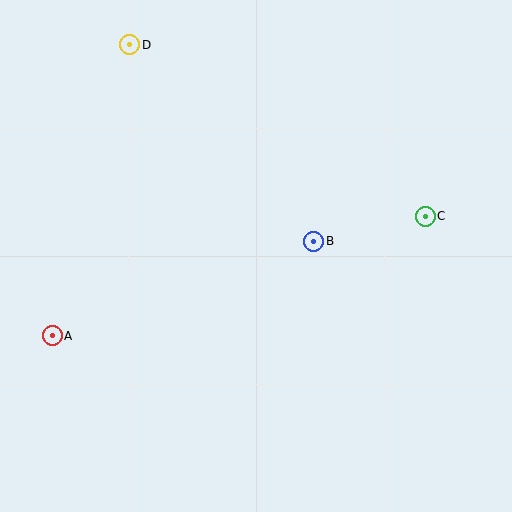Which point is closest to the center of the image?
Point B at (314, 241) is closest to the center.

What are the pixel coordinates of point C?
Point C is at (425, 216).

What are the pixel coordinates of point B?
Point B is at (314, 241).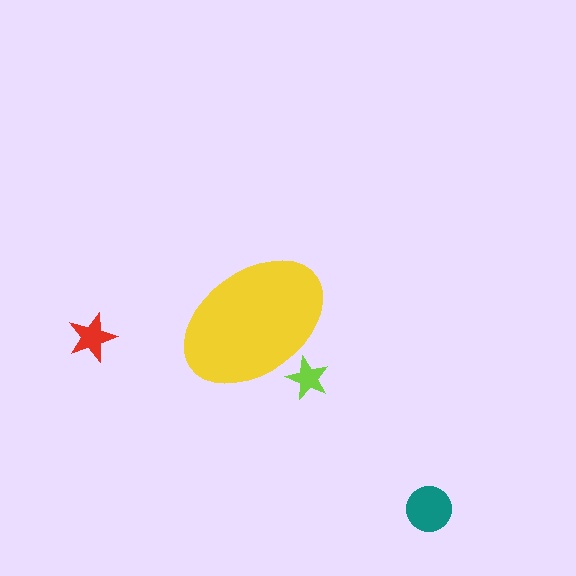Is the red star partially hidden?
No, the red star is fully visible.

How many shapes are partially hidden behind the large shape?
1 shape is partially hidden.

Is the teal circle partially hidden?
No, the teal circle is fully visible.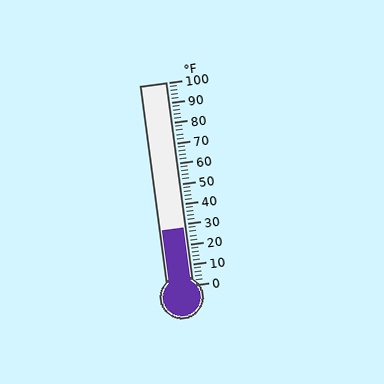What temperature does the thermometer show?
The thermometer shows approximately 28°F.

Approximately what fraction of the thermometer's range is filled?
The thermometer is filled to approximately 30% of its range.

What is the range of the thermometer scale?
The thermometer scale ranges from 0°F to 100°F.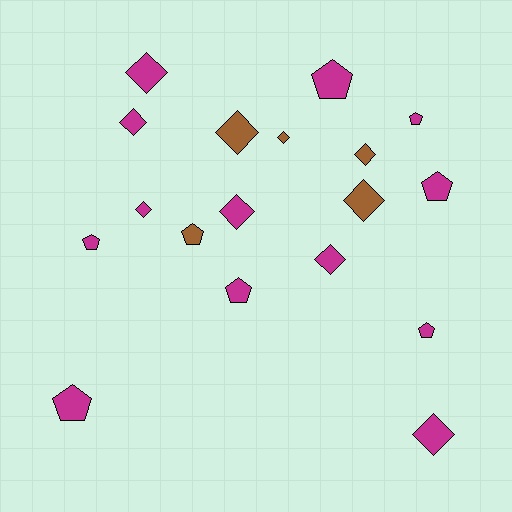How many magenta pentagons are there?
There are 7 magenta pentagons.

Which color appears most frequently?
Magenta, with 13 objects.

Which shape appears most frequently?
Diamond, with 10 objects.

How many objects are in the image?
There are 18 objects.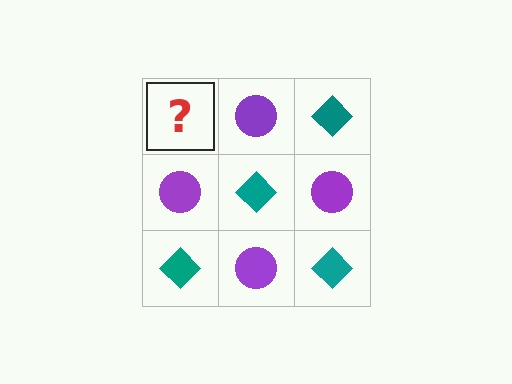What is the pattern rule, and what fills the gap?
The rule is that it alternates teal diamond and purple circle in a checkerboard pattern. The gap should be filled with a teal diamond.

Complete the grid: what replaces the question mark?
The question mark should be replaced with a teal diamond.